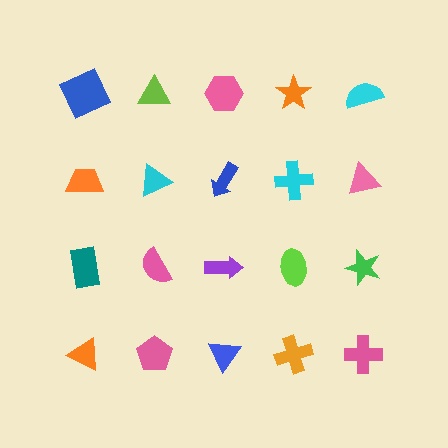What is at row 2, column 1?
An orange trapezoid.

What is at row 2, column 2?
A cyan triangle.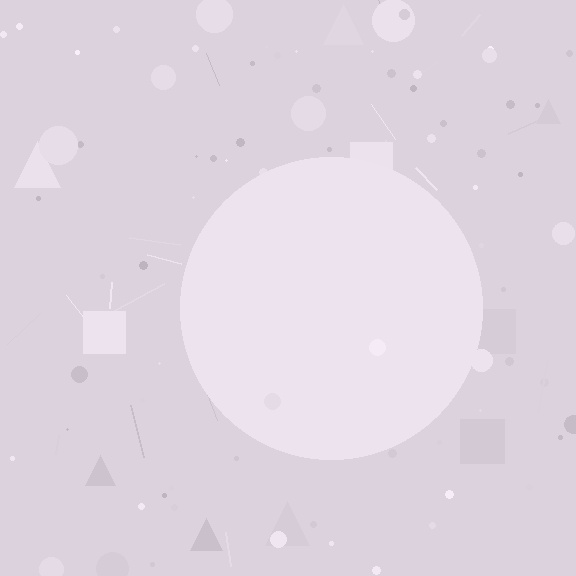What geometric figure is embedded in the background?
A circle is embedded in the background.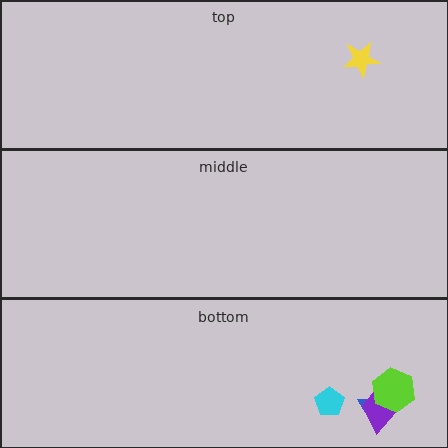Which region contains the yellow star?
The top region.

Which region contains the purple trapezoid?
The bottom region.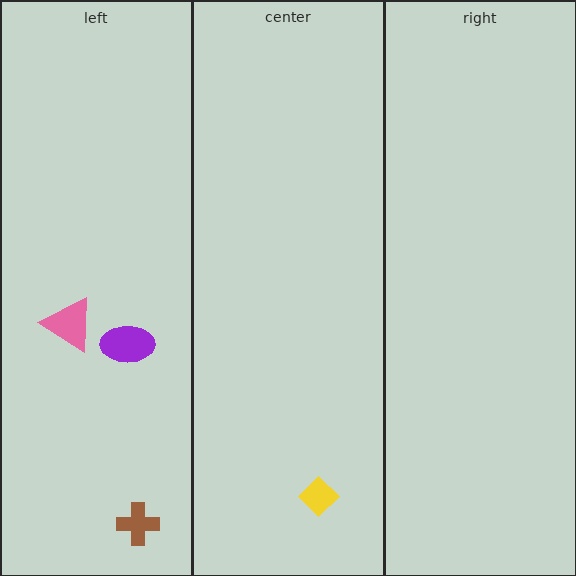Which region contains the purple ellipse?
The left region.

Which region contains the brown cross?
The left region.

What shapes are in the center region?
The yellow diamond.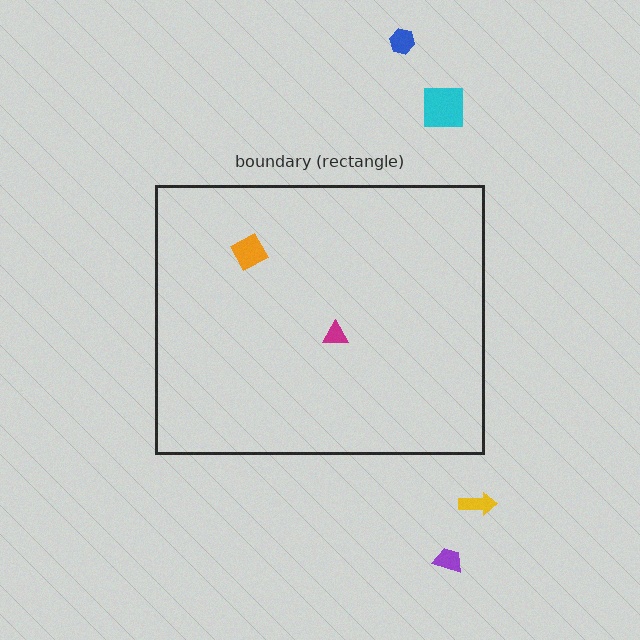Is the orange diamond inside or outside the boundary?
Inside.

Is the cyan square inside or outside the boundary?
Outside.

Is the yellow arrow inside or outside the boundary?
Outside.